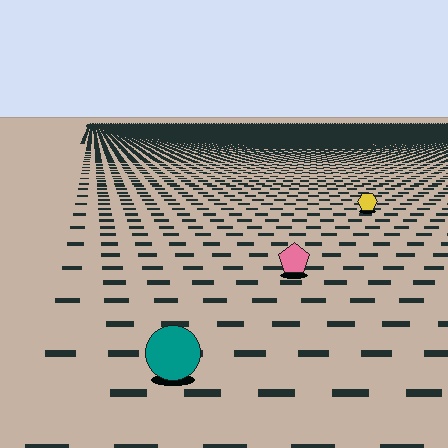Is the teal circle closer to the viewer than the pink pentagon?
Yes. The teal circle is closer — you can tell from the texture gradient: the ground texture is coarser near it.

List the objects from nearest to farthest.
From nearest to farthest: the teal circle, the pink pentagon, the yellow hexagon.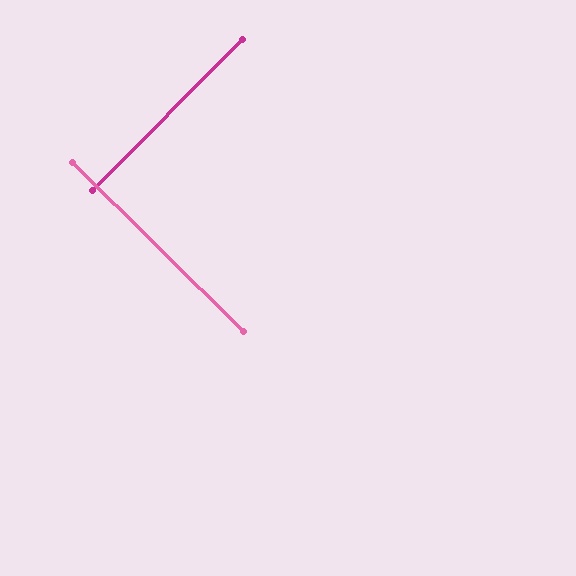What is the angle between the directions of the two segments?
Approximately 90 degrees.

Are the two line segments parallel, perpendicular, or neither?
Perpendicular — they meet at approximately 90°.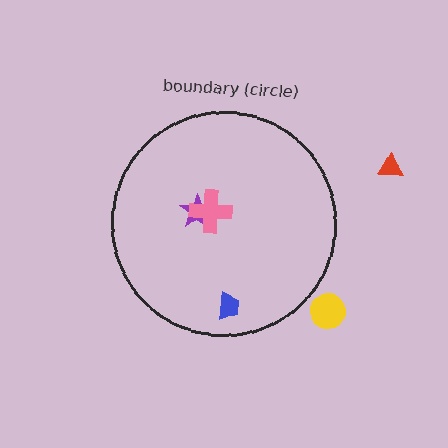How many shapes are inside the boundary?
3 inside, 2 outside.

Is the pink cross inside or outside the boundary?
Inside.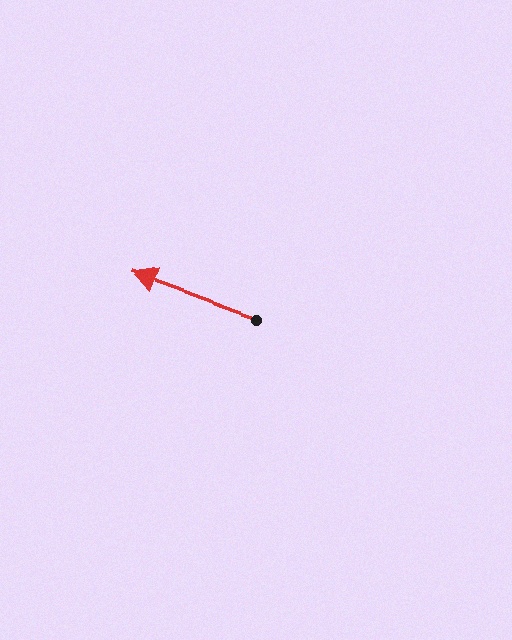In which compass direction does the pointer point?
West.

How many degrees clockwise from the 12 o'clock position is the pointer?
Approximately 290 degrees.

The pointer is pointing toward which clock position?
Roughly 10 o'clock.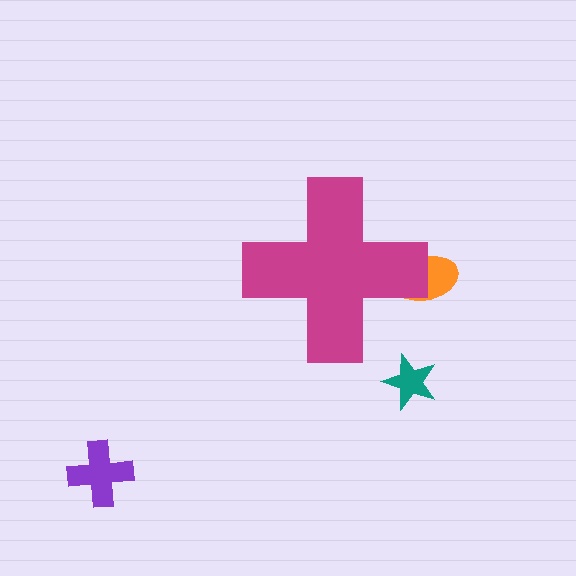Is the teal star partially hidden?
No, the teal star is fully visible.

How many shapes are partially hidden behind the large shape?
1 shape is partially hidden.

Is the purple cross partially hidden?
No, the purple cross is fully visible.